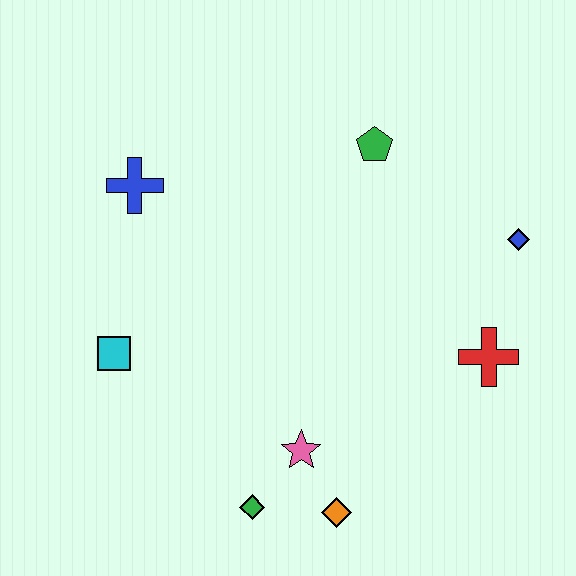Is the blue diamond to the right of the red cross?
Yes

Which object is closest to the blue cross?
The cyan square is closest to the blue cross.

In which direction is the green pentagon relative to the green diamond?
The green pentagon is above the green diamond.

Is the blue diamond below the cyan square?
No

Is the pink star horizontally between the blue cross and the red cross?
Yes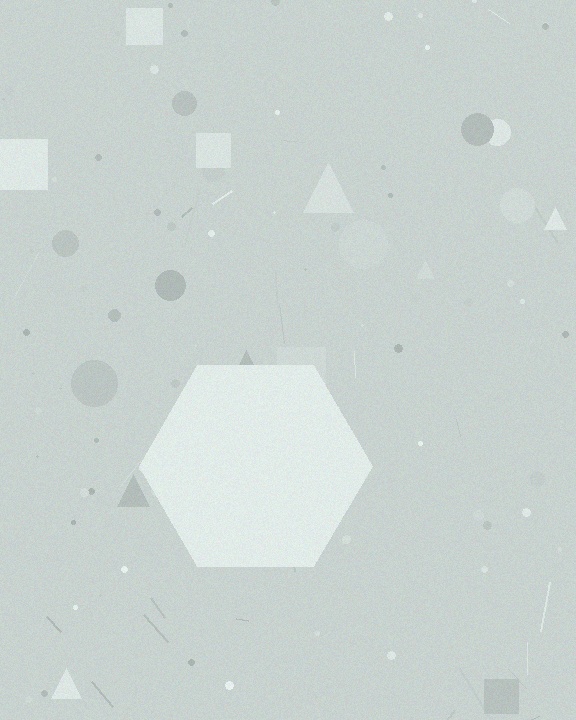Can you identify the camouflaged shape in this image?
The camouflaged shape is a hexagon.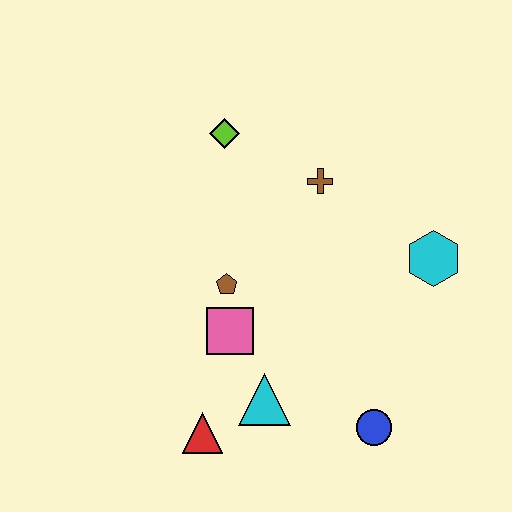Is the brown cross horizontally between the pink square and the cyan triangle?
No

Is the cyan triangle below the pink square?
Yes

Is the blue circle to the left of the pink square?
No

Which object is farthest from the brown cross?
The red triangle is farthest from the brown cross.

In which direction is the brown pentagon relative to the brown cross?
The brown pentagon is below the brown cross.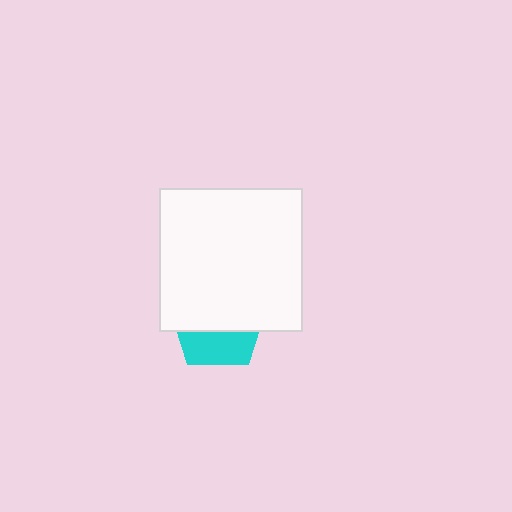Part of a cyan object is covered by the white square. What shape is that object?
It is a pentagon.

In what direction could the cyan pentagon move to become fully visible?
The cyan pentagon could move down. That would shift it out from behind the white square entirely.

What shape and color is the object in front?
The object in front is a white square.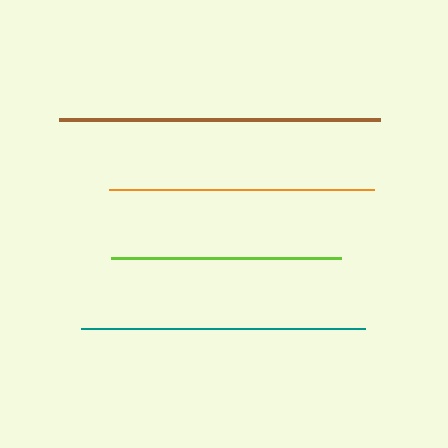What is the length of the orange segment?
The orange segment is approximately 265 pixels long.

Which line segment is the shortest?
The lime line is the shortest at approximately 230 pixels.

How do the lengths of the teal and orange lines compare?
The teal and orange lines are approximately the same length.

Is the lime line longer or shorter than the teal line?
The teal line is longer than the lime line.